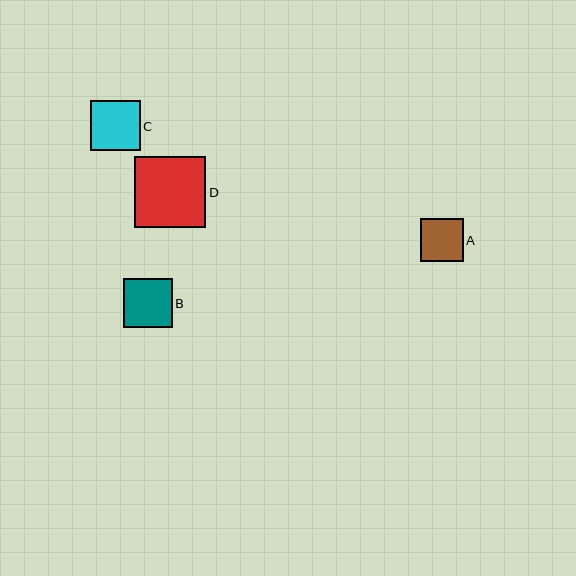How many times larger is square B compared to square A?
Square B is approximately 1.1 times the size of square A.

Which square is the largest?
Square D is the largest with a size of approximately 72 pixels.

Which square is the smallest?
Square A is the smallest with a size of approximately 43 pixels.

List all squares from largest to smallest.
From largest to smallest: D, C, B, A.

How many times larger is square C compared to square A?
Square C is approximately 1.2 times the size of square A.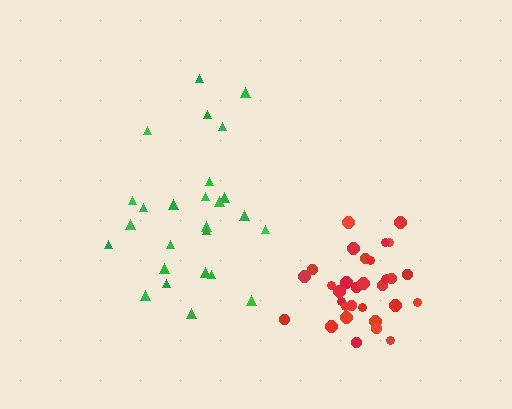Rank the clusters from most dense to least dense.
red, green.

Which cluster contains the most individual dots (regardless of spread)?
Red (32).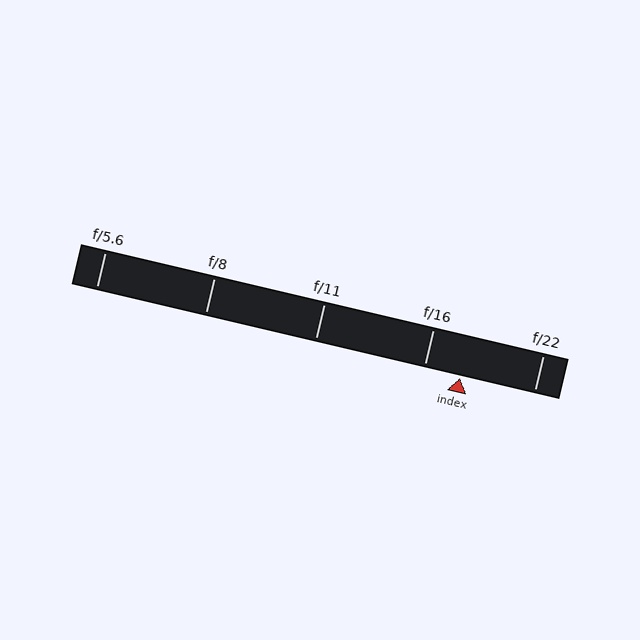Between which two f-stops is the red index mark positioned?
The index mark is between f/16 and f/22.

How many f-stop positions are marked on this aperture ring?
There are 5 f-stop positions marked.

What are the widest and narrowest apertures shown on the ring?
The widest aperture shown is f/5.6 and the narrowest is f/22.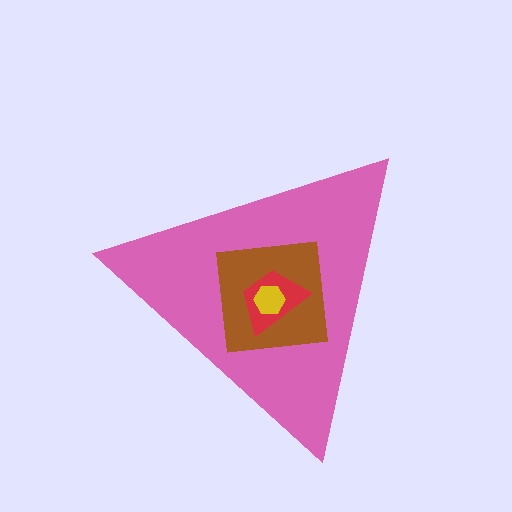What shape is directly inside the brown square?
The red trapezoid.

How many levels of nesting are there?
4.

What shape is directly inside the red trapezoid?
The yellow hexagon.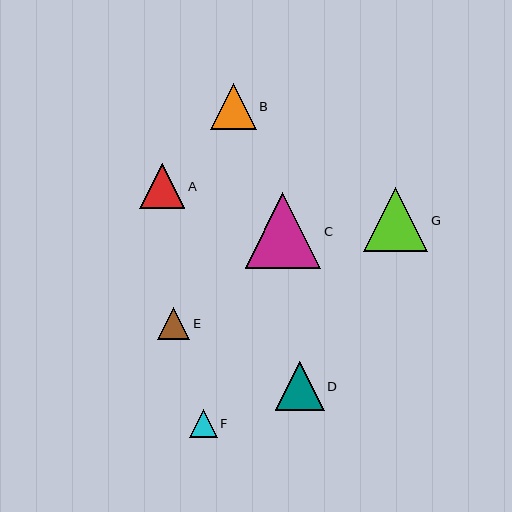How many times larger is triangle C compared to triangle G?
Triangle C is approximately 1.2 times the size of triangle G.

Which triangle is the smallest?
Triangle F is the smallest with a size of approximately 28 pixels.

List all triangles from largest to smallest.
From largest to smallest: C, G, D, B, A, E, F.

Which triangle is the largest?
Triangle C is the largest with a size of approximately 76 pixels.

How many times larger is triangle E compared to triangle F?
Triangle E is approximately 1.1 times the size of triangle F.